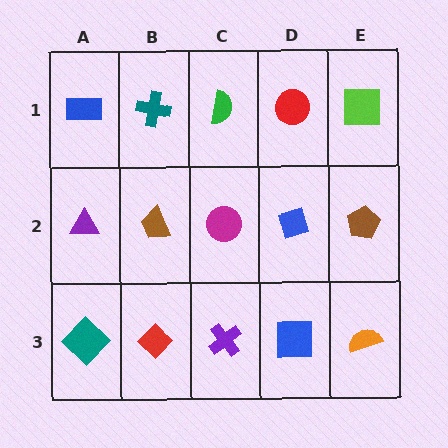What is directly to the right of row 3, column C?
A blue square.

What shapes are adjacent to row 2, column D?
A red circle (row 1, column D), a blue square (row 3, column D), a magenta circle (row 2, column C), a brown pentagon (row 2, column E).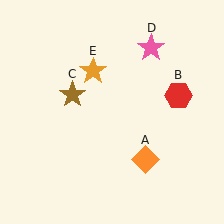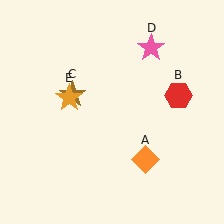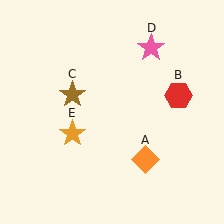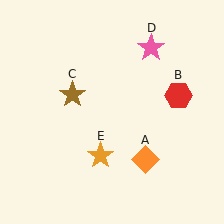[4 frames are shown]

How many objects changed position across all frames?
1 object changed position: orange star (object E).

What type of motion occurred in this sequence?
The orange star (object E) rotated counterclockwise around the center of the scene.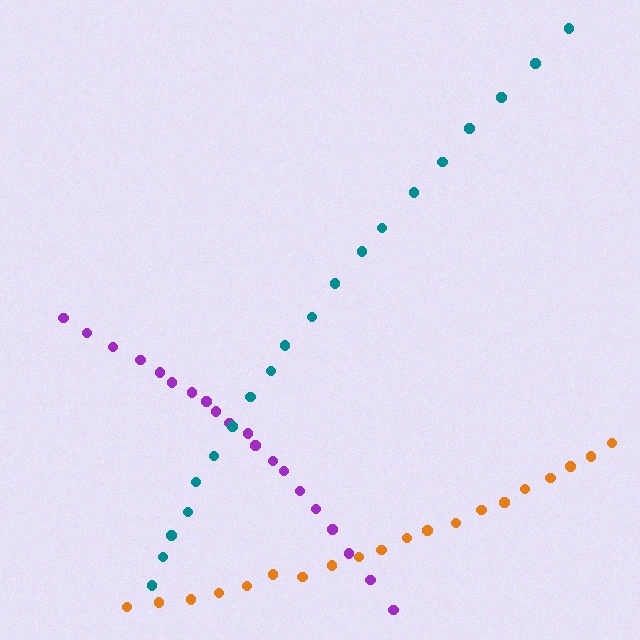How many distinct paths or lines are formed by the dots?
There are 3 distinct paths.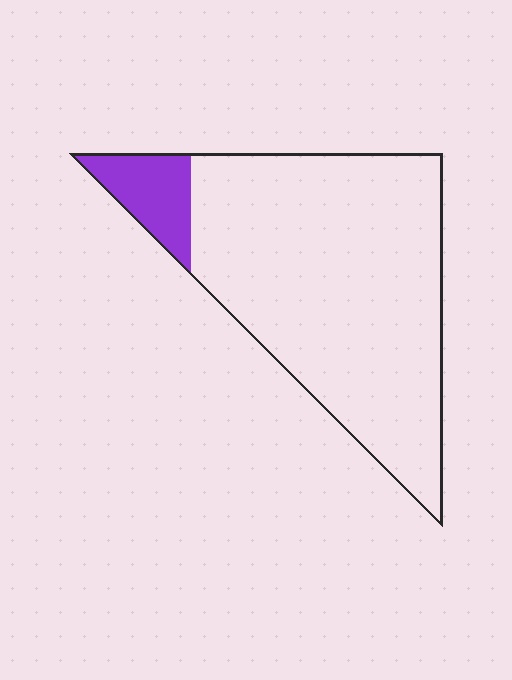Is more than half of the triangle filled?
No.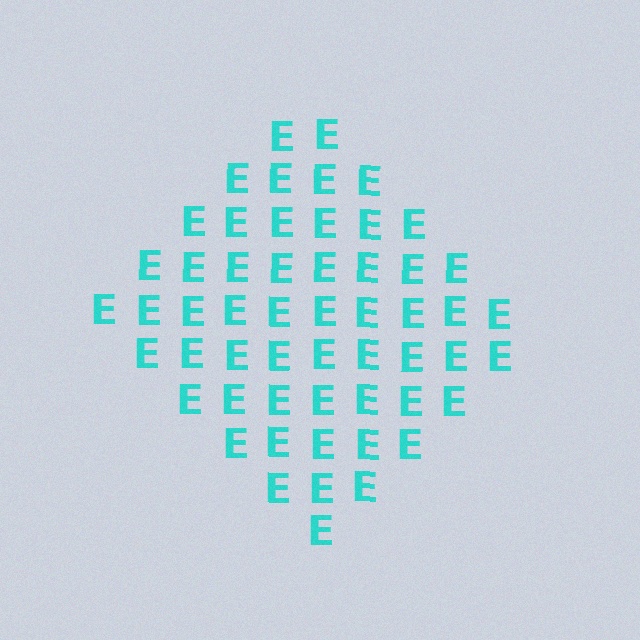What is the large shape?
The large shape is a diamond.